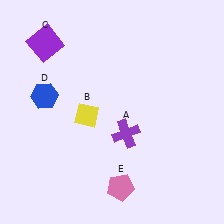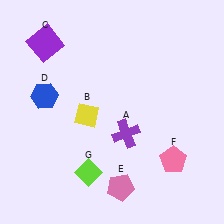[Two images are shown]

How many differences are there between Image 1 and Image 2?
There are 2 differences between the two images.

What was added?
A pink pentagon (F), a lime diamond (G) were added in Image 2.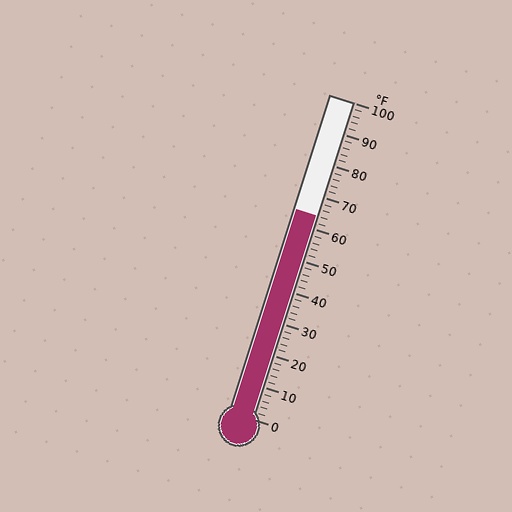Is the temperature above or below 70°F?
The temperature is below 70°F.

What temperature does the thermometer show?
The thermometer shows approximately 64°F.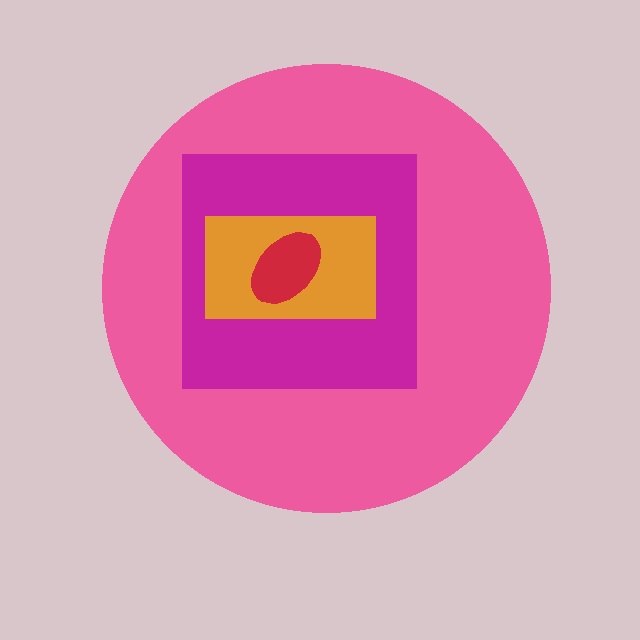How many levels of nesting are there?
4.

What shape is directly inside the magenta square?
The orange rectangle.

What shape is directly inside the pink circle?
The magenta square.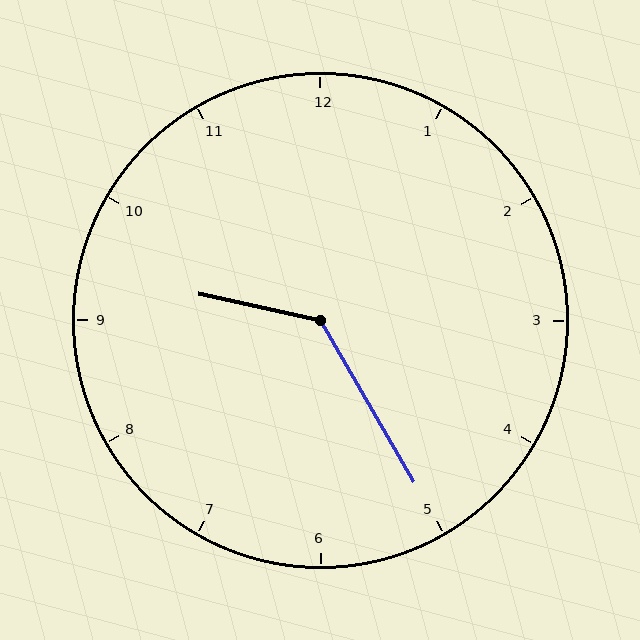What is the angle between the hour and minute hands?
Approximately 132 degrees.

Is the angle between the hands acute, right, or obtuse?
It is obtuse.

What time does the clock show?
9:25.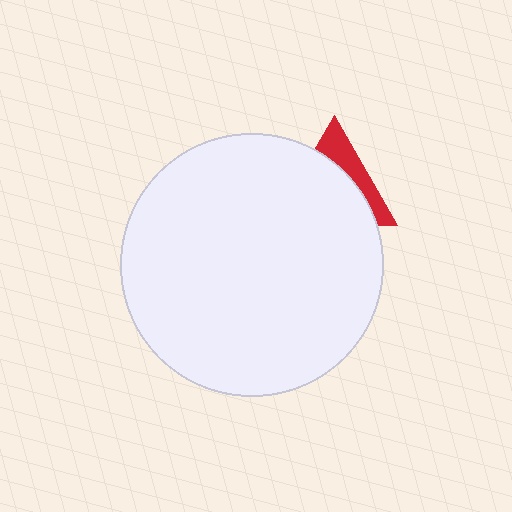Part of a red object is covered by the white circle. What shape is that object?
It is a triangle.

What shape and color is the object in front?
The object in front is a white circle.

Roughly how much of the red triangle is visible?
A small part of it is visible (roughly 33%).